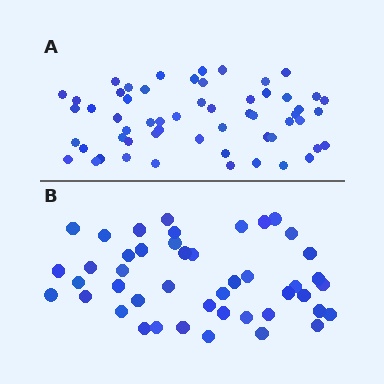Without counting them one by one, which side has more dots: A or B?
Region A (the top region) has more dots.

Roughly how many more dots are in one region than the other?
Region A has roughly 12 or so more dots than region B.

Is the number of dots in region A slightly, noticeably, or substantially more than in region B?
Region A has noticeably more, but not dramatically so. The ratio is roughly 1.3 to 1.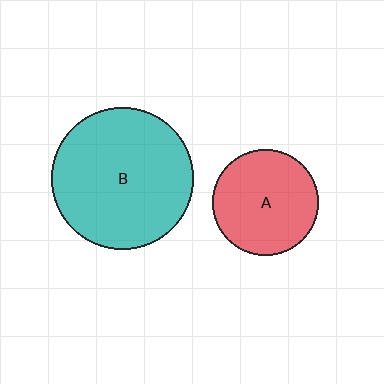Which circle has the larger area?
Circle B (teal).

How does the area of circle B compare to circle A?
Approximately 1.8 times.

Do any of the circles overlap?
No, none of the circles overlap.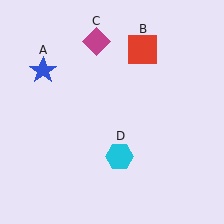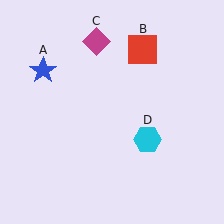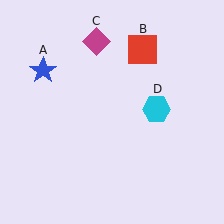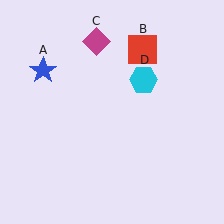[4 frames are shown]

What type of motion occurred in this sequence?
The cyan hexagon (object D) rotated counterclockwise around the center of the scene.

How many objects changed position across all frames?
1 object changed position: cyan hexagon (object D).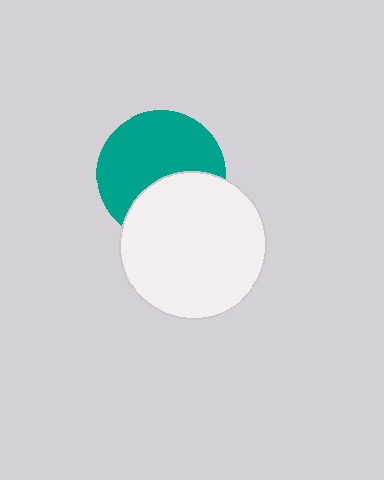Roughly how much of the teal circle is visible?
About half of it is visible (roughly 62%).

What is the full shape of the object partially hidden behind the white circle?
The partially hidden object is a teal circle.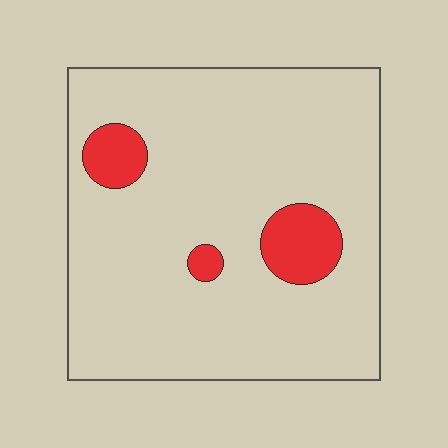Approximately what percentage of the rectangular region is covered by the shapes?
Approximately 10%.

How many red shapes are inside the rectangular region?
3.